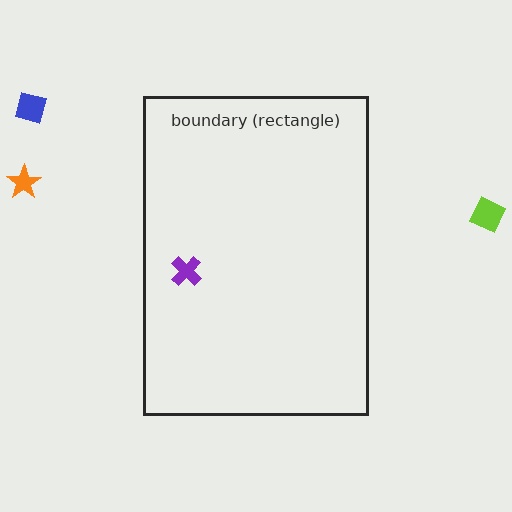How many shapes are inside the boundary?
1 inside, 3 outside.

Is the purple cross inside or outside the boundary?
Inside.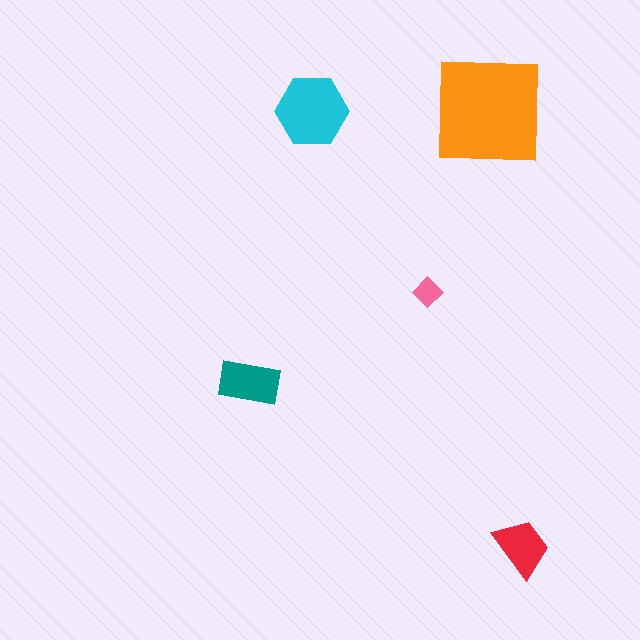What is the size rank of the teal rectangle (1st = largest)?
3rd.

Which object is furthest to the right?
The red trapezoid is rightmost.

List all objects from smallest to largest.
The pink diamond, the red trapezoid, the teal rectangle, the cyan hexagon, the orange square.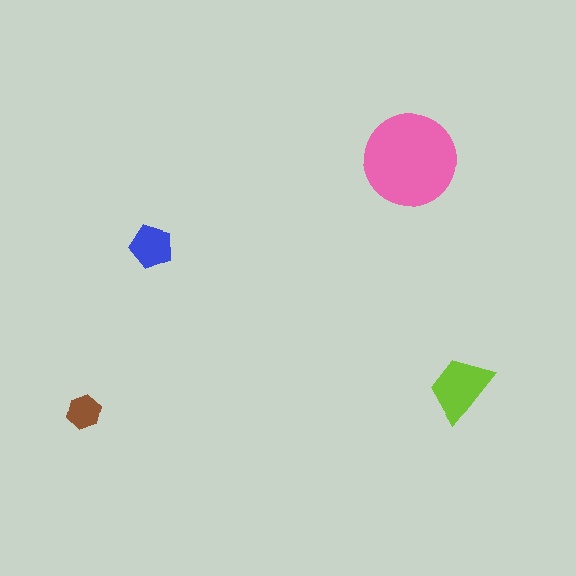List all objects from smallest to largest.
The brown hexagon, the blue pentagon, the lime trapezoid, the pink circle.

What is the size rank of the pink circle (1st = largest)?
1st.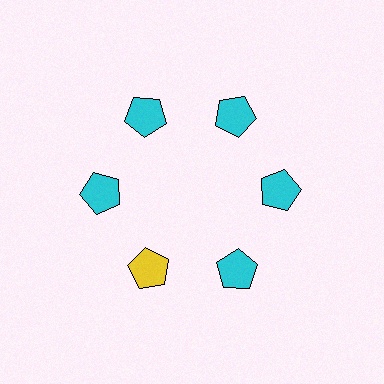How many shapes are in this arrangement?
There are 6 shapes arranged in a ring pattern.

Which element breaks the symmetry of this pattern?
The yellow pentagon at roughly the 7 o'clock position breaks the symmetry. All other shapes are cyan pentagons.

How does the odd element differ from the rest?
It has a different color: yellow instead of cyan.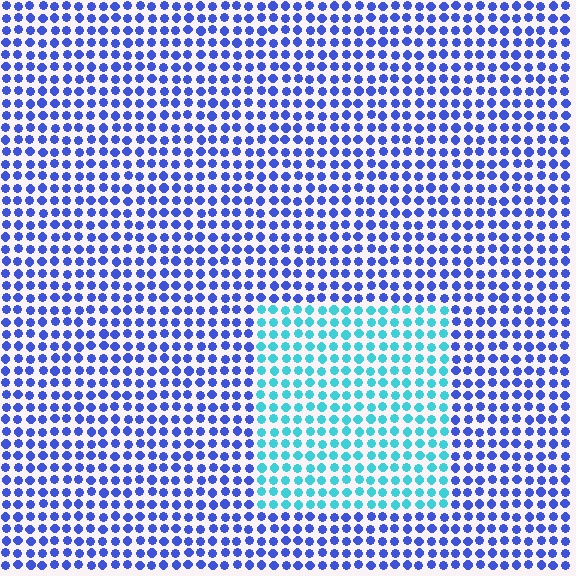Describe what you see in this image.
The image is filled with small blue elements in a uniform arrangement. A rectangle-shaped region is visible where the elements are tinted to a slightly different hue, forming a subtle color boundary.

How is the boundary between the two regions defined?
The boundary is defined purely by a slight shift in hue (about 49 degrees). Spacing, size, and orientation are identical on both sides.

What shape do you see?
I see a rectangle.